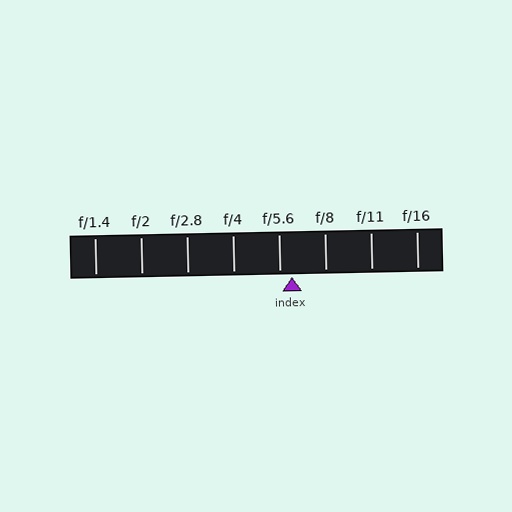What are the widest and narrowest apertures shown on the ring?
The widest aperture shown is f/1.4 and the narrowest is f/16.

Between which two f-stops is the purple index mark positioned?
The index mark is between f/5.6 and f/8.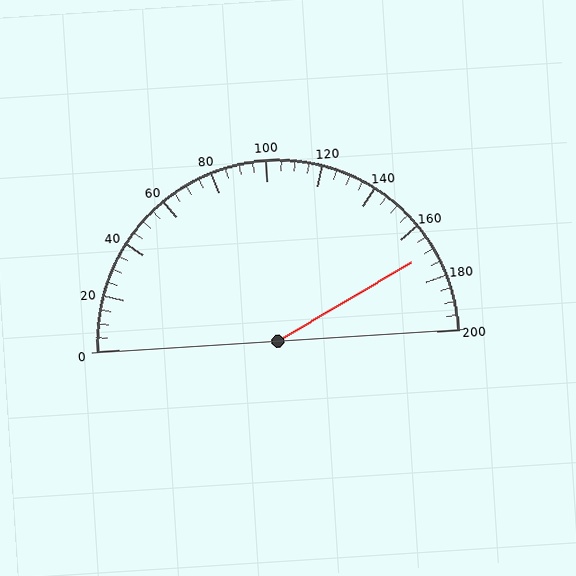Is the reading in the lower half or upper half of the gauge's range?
The reading is in the upper half of the range (0 to 200).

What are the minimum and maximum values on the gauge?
The gauge ranges from 0 to 200.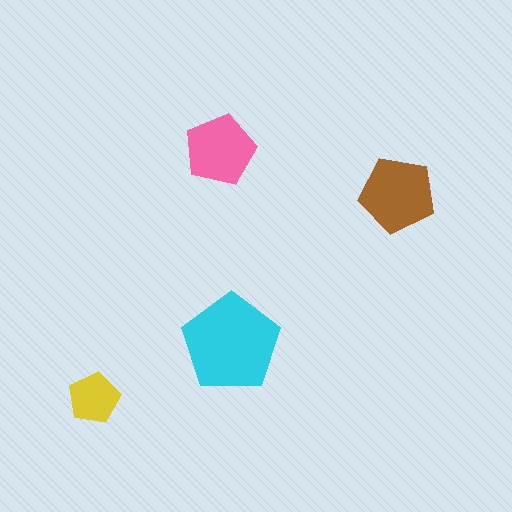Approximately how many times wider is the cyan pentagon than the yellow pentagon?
About 2 times wider.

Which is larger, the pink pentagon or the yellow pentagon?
The pink one.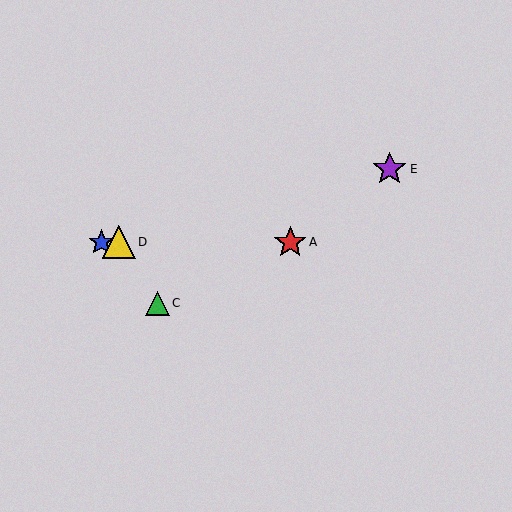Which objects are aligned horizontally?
Objects A, B, D are aligned horizontally.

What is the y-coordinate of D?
Object D is at y≈242.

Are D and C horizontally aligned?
No, D is at y≈242 and C is at y≈303.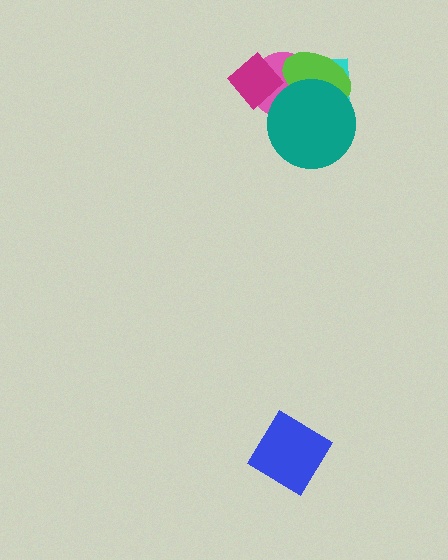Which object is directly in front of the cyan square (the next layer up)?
The pink circle is directly in front of the cyan square.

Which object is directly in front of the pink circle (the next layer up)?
The lime ellipse is directly in front of the pink circle.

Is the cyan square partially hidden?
Yes, it is partially covered by another shape.